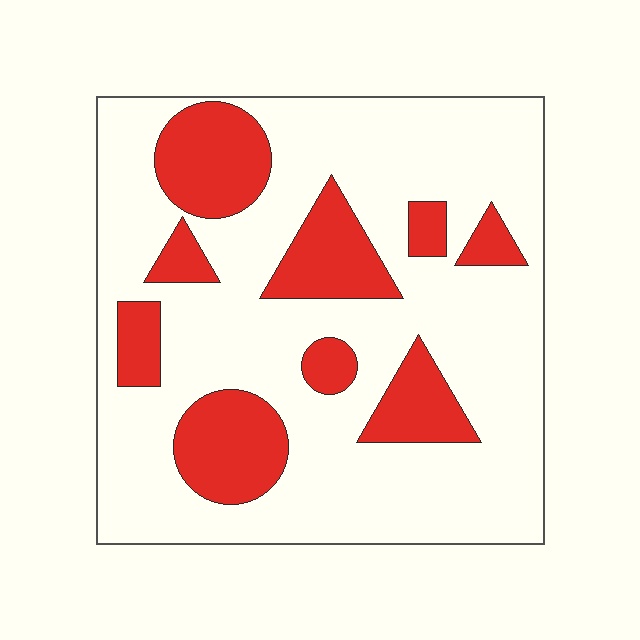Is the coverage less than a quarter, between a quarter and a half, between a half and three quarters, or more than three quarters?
Between a quarter and a half.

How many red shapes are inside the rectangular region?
9.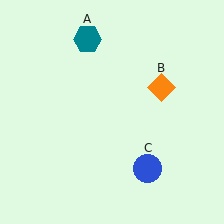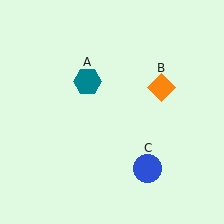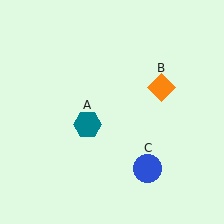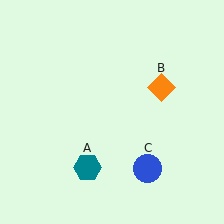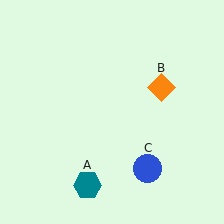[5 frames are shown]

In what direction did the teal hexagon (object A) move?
The teal hexagon (object A) moved down.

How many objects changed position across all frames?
1 object changed position: teal hexagon (object A).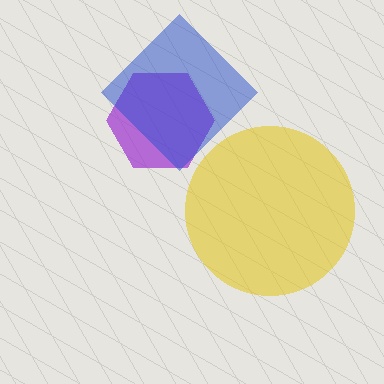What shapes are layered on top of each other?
The layered shapes are: a yellow circle, a purple hexagon, a blue diamond.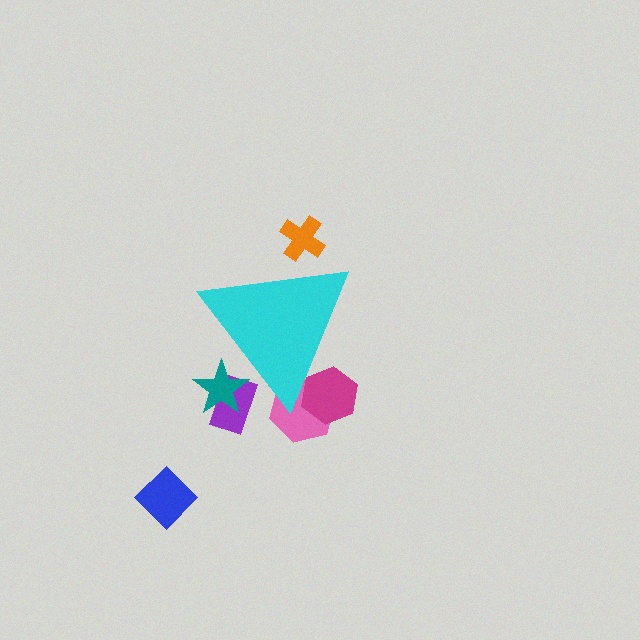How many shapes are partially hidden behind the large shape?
5 shapes are partially hidden.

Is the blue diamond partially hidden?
No, the blue diamond is fully visible.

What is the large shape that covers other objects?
A cyan triangle.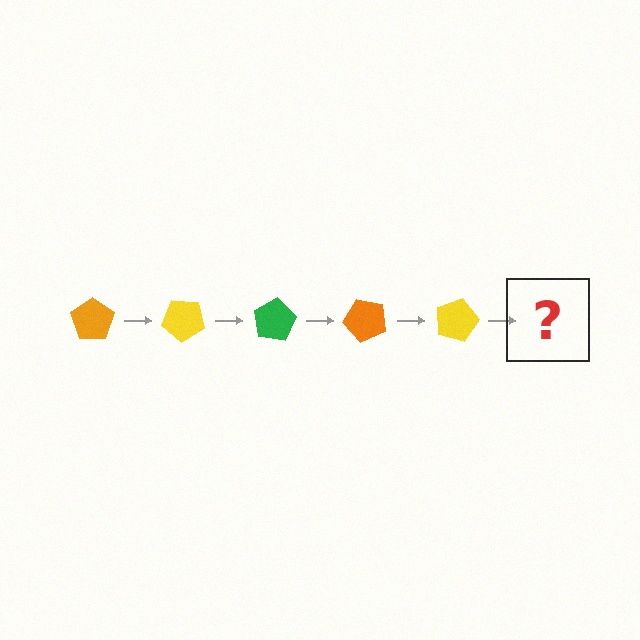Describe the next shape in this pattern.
It should be a green pentagon, rotated 200 degrees from the start.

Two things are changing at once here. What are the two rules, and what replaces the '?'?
The two rules are that it rotates 40 degrees each step and the color cycles through orange, yellow, and green. The '?' should be a green pentagon, rotated 200 degrees from the start.